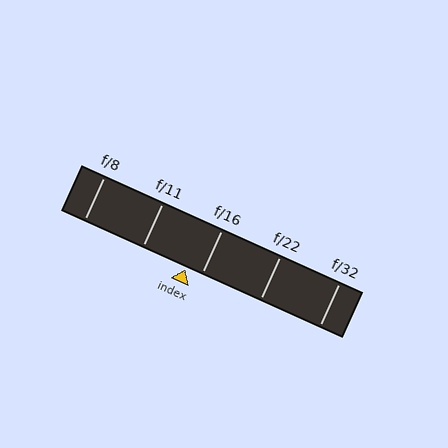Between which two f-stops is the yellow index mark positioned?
The index mark is between f/11 and f/16.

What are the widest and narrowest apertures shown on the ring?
The widest aperture shown is f/8 and the narrowest is f/32.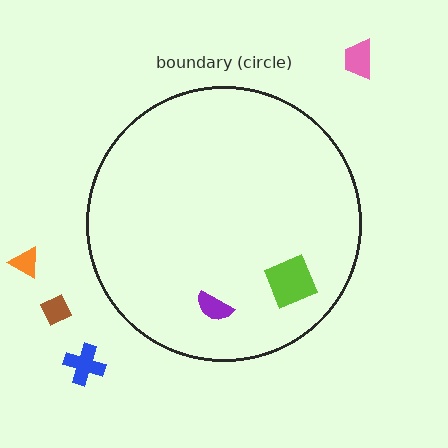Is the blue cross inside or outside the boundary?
Outside.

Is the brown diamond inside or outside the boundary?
Outside.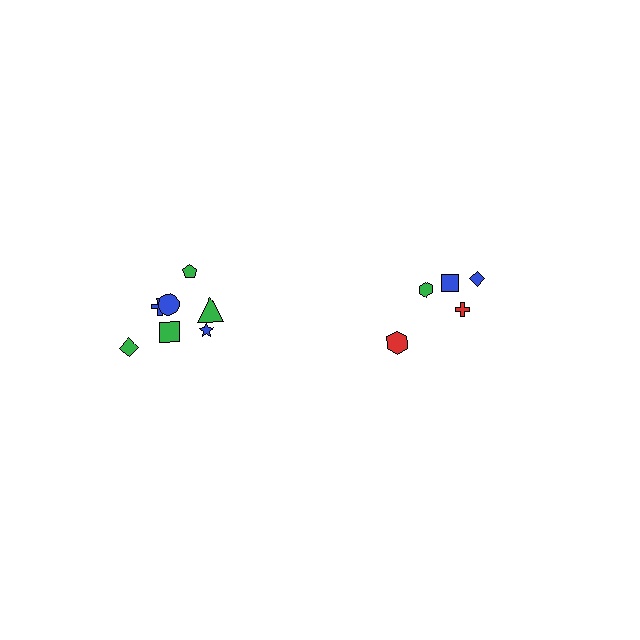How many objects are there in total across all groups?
There are 12 objects.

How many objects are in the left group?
There are 7 objects.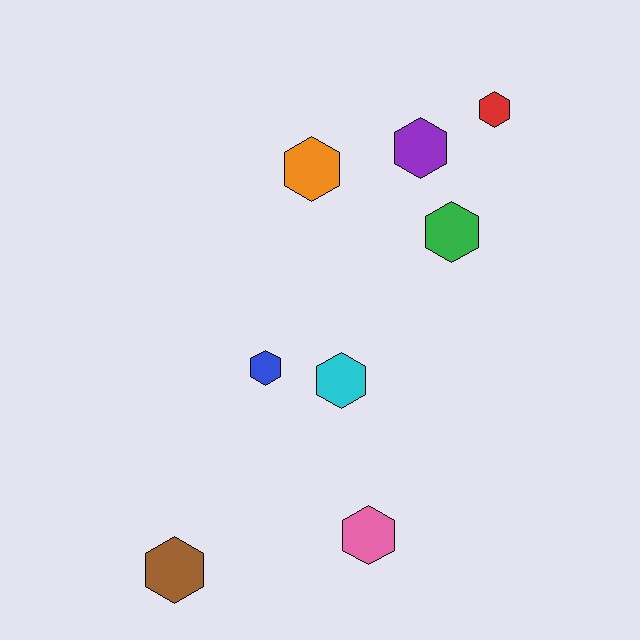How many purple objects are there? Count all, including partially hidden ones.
There is 1 purple object.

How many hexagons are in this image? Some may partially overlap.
There are 8 hexagons.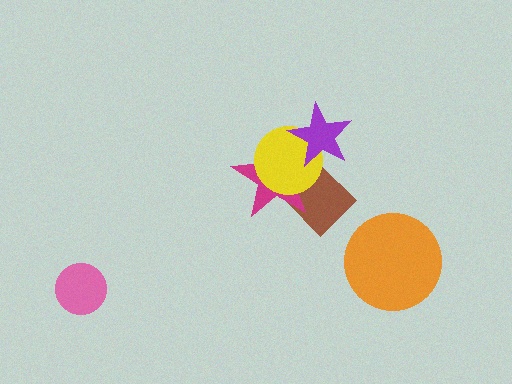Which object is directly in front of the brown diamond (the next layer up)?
The magenta star is directly in front of the brown diamond.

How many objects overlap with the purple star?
2 objects overlap with the purple star.